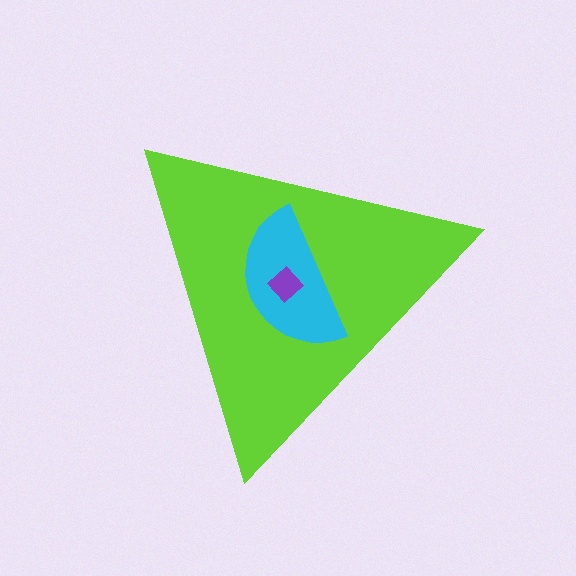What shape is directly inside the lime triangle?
The cyan semicircle.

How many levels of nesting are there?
3.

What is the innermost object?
The purple diamond.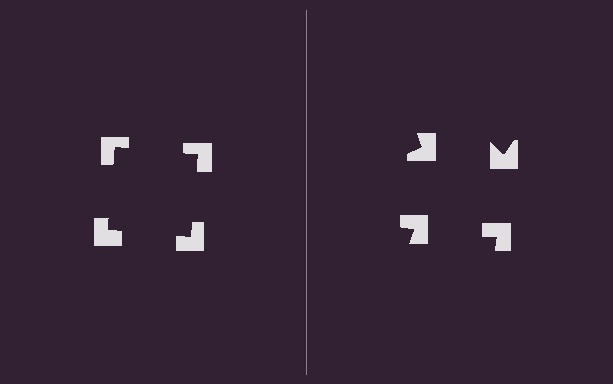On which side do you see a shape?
An illusory square appears on the left side. On the right side the wedge cuts are rotated, so no coherent shape forms.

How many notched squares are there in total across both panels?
8 — 4 on each side.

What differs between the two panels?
The notched squares are positioned identically on both sides; only the wedge orientations differ. On the left they align to a square; on the right they are misaligned.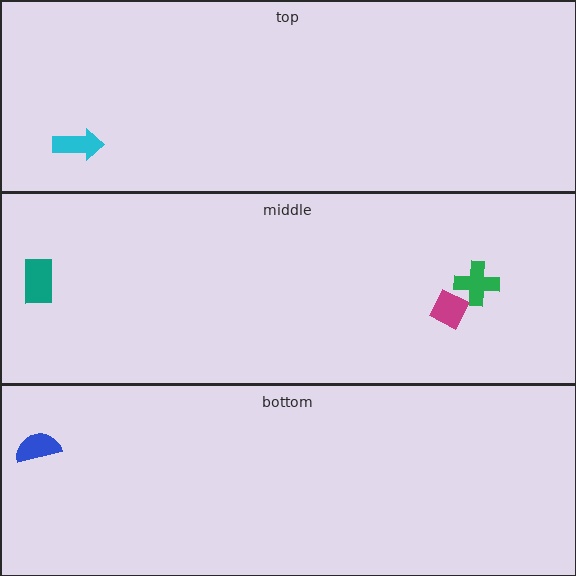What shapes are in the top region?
The cyan arrow.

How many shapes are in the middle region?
3.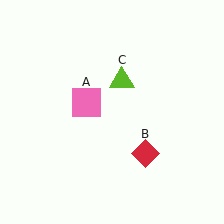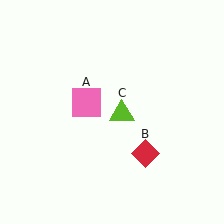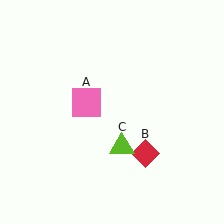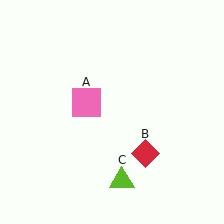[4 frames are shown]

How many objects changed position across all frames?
1 object changed position: lime triangle (object C).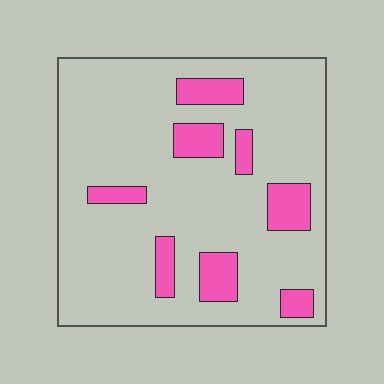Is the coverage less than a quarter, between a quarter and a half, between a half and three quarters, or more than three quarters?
Less than a quarter.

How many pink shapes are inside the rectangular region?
8.